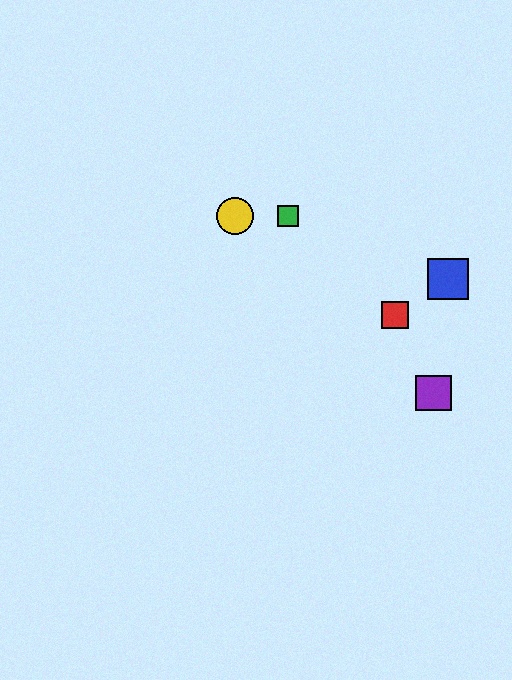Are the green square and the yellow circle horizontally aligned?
Yes, both are at y≈216.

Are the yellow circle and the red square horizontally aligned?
No, the yellow circle is at y≈216 and the red square is at y≈315.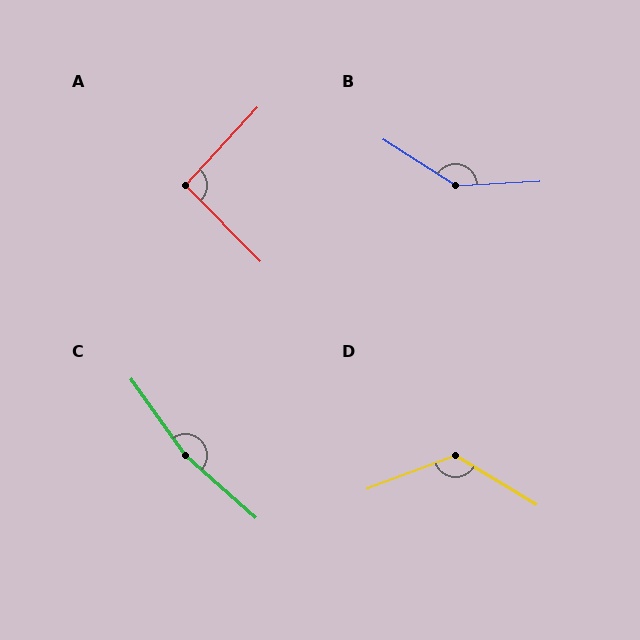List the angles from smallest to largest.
A (93°), D (128°), B (144°), C (167°).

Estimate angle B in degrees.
Approximately 144 degrees.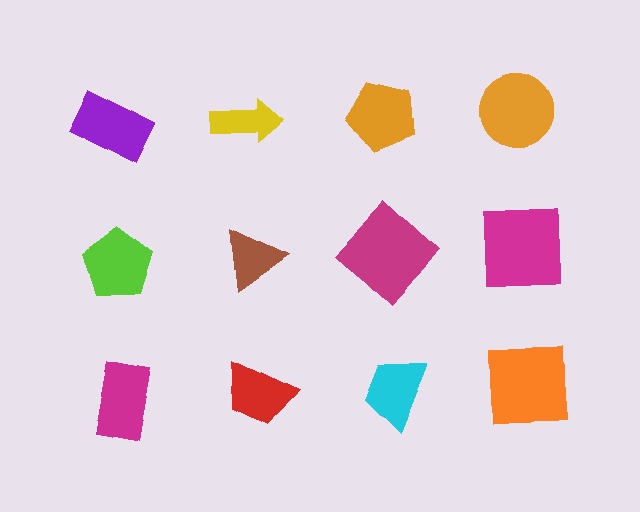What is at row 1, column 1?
A purple rectangle.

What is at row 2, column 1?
A lime pentagon.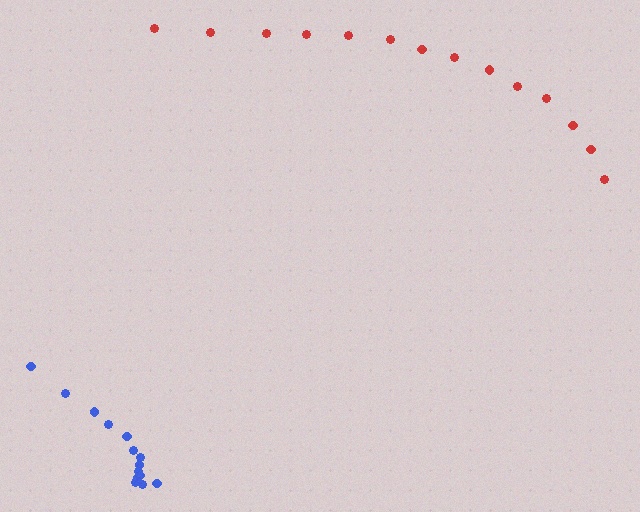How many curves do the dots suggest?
There are 2 distinct paths.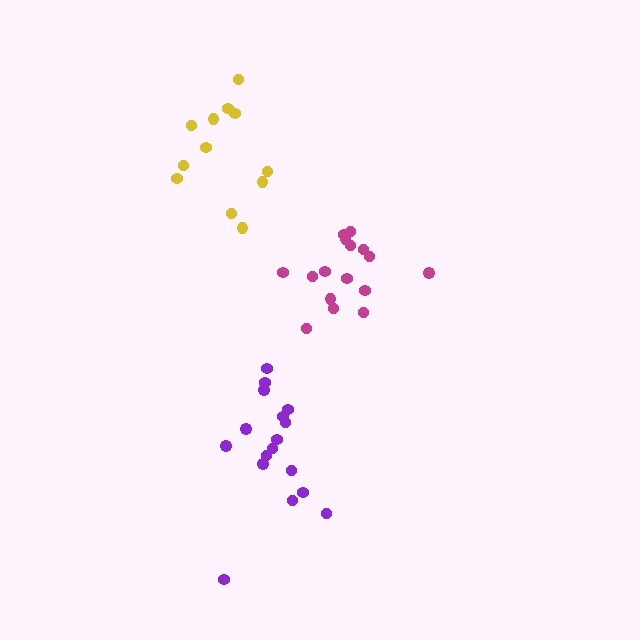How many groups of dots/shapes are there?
There are 3 groups.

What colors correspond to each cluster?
The clusters are colored: magenta, purple, yellow.